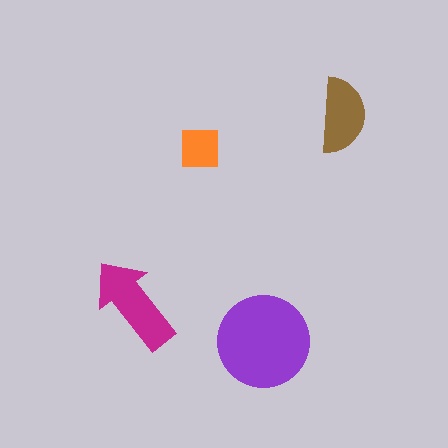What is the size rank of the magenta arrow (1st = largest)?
2nd.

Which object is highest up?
The brown semicircle is topmost.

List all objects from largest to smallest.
The purple circle, the magenta arrow, the brown semicircle, the orange square.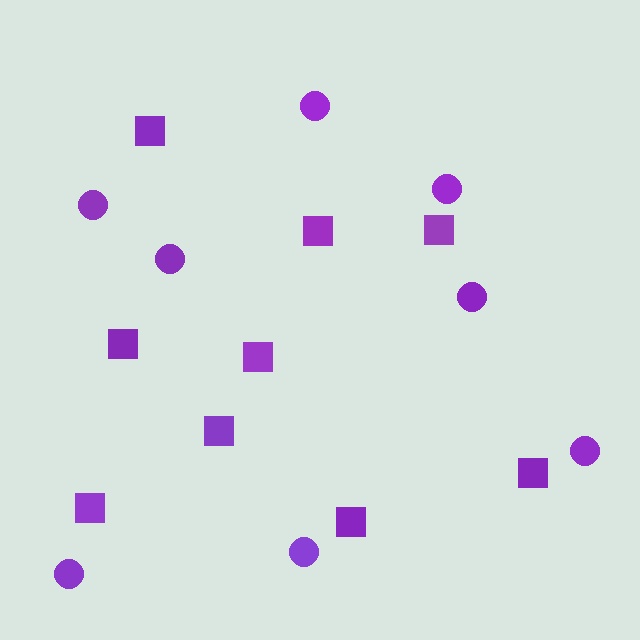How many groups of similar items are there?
There are 2 groups: one group of circles (8) and one group of squares (9).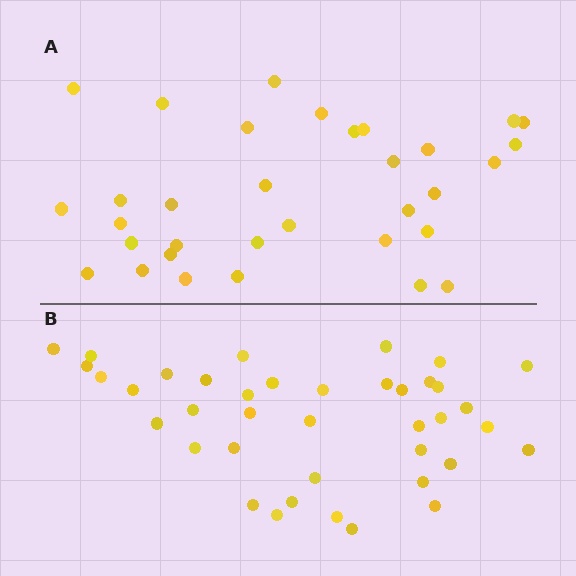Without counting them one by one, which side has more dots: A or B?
Region B (the bottom region) has more dots.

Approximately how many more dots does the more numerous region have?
Region B has about 6 more dots than region A.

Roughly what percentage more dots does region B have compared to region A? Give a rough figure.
About 20% more.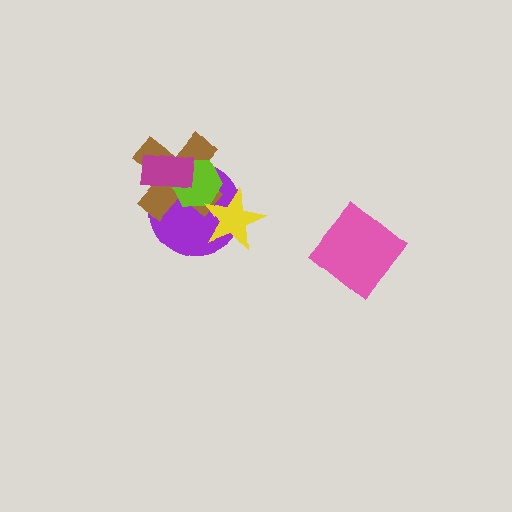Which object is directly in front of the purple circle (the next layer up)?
The brown cross is directly in front of the purple circle.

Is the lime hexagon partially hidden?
Yes, it is partially covered by another shape.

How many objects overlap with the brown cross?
4 objects overlap with the brown cross.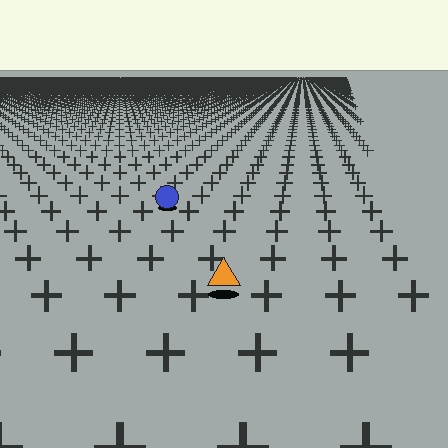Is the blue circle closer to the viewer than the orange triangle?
No. The orange triangle is closer — you can tell from the texture gradient: the ground texture is coarser near it.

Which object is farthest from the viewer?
The blue circle is farthest from the viewer. It appears smaller and the ground texture around it is denser.